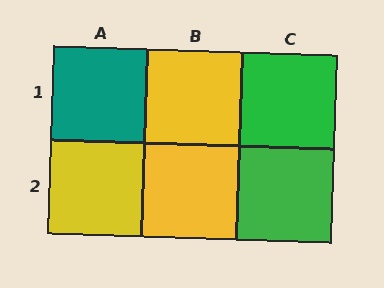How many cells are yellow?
3 cells are yellow.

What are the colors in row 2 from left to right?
Yellow, yellow, green.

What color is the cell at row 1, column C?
Green.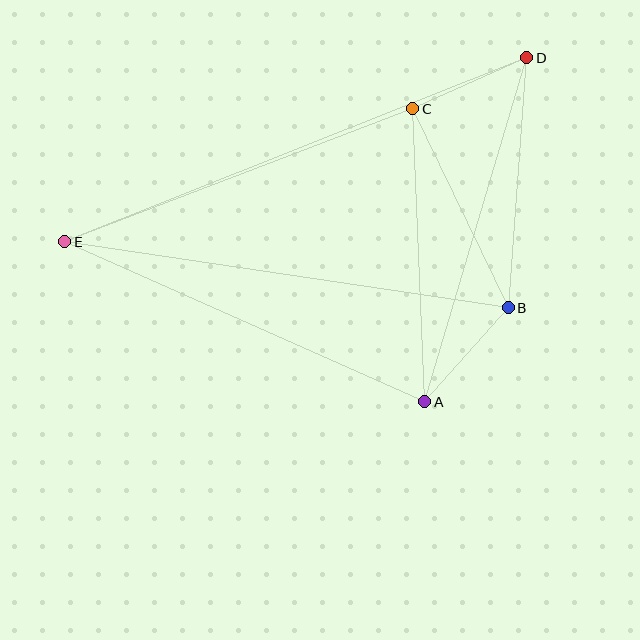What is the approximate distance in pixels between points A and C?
The distance between A and C is approximately 293 pixels.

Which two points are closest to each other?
Points C and D are closest to each other.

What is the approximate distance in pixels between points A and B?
The distance between A and B is approximately 126 pixels.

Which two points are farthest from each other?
Points D and E are farthest from each other.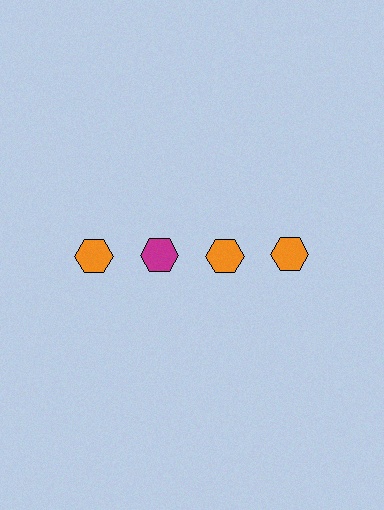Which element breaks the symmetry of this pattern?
The magenta hexagon in the top row, second from left column breaks the symmetry. All other shapes are orange hexagons.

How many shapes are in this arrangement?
There are 4 shapes arranged in a grid pattern.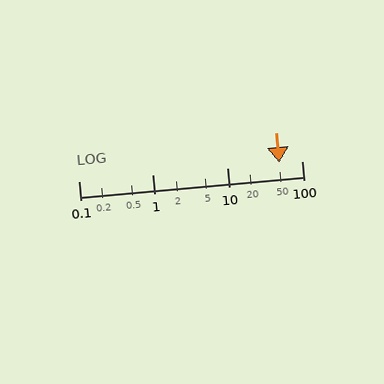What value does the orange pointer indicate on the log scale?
The pointer indicates approximately 50.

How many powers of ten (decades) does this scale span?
The scale spans 3 decades, from 0.1 to 100.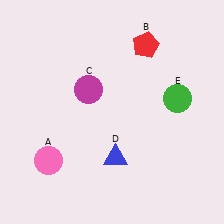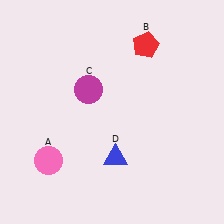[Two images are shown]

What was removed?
The green circle (E) was removed in Image 2.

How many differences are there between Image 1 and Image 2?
There is 1 difference between the two images.